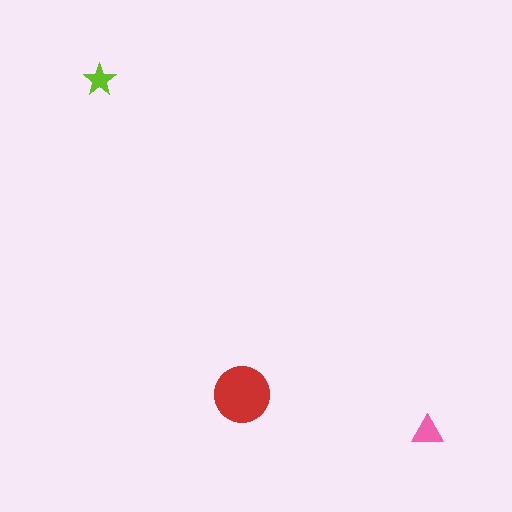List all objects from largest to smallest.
The red circle, the pink triangle, the lime star.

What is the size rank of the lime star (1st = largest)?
3rd.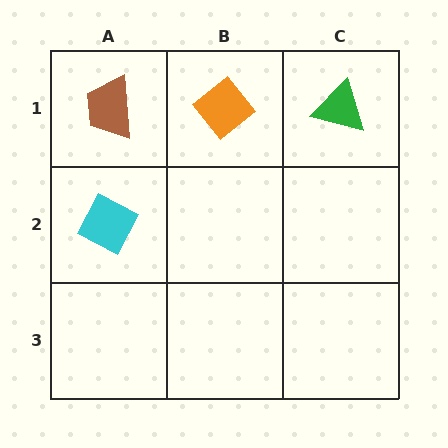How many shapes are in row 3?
0 shapes.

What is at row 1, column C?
A green triangle.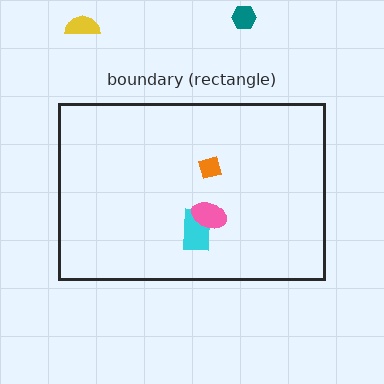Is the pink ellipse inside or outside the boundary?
Inside.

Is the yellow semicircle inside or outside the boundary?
Outside.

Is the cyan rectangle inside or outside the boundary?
Inside.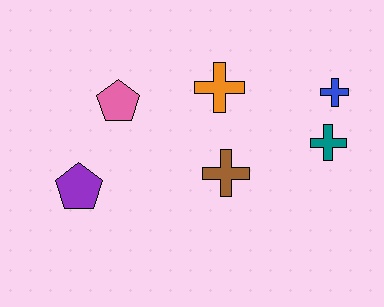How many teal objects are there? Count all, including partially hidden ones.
There is 1 teal object.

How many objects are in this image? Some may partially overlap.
There are 6 objects.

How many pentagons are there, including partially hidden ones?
There are 2 pentagons.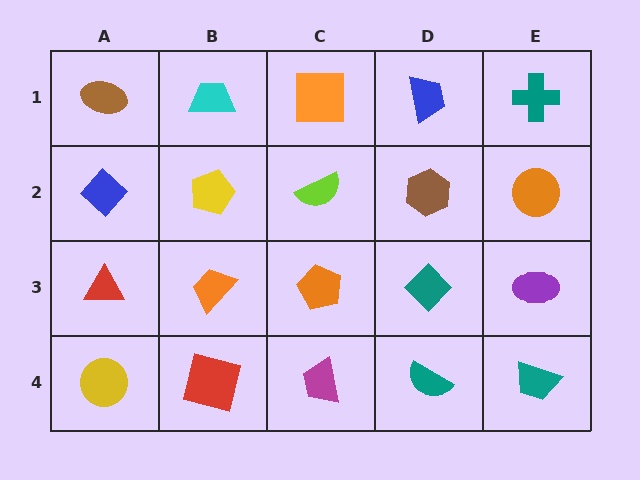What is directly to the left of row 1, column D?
An orange square.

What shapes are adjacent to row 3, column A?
A blue diamond (row 2, column A), a yellow circle (row 4, column A), an orange trapezoid (row 3, column B).